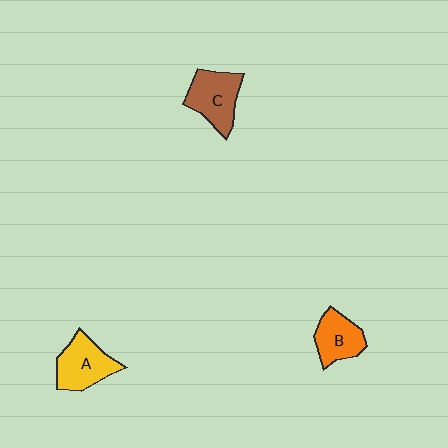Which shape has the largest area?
Shape C (brown).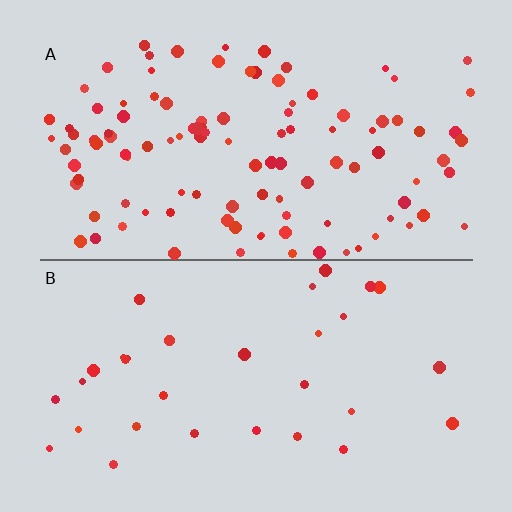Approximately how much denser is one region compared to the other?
Approximately 3.5× — region A over region B.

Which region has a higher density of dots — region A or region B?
A (the top).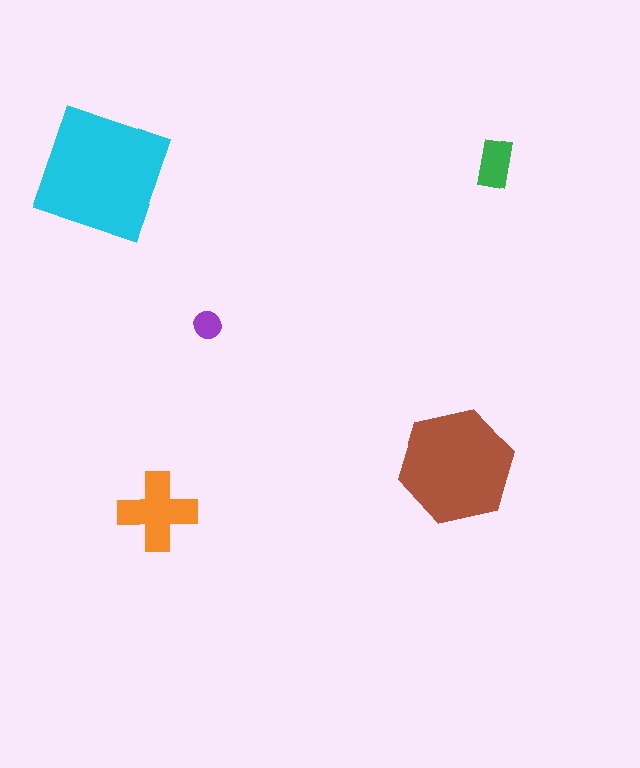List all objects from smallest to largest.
The purple circle, the green rectangle, the orange cross, the brown hexagon, the cyan square.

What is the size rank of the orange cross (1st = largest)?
3rd.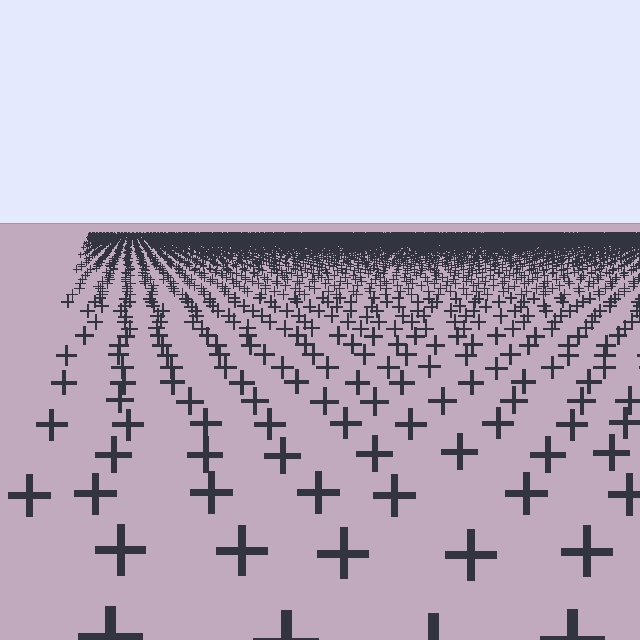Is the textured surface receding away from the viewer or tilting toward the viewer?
The surface is receding away from the viewer. Texture elements get smaller and denser toward the top.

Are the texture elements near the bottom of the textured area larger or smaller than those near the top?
Larger. Near the bottom, elements are closer to the viewer and appear at a bigger on-screen size.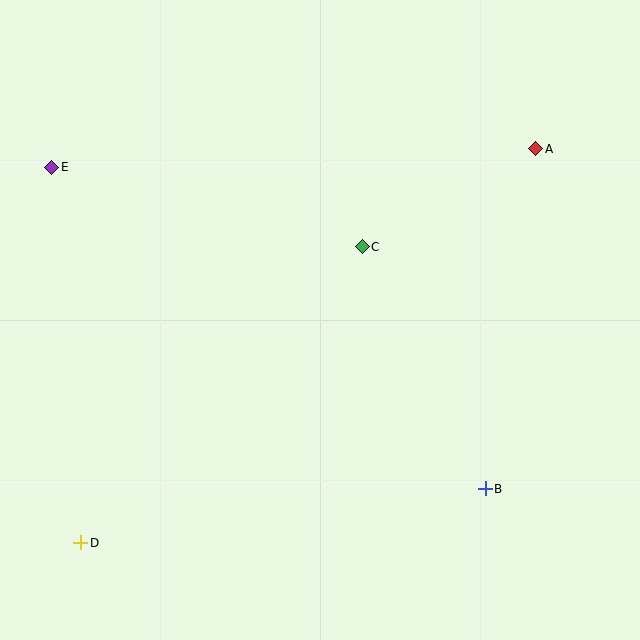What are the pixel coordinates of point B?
Point B is at (485, 489).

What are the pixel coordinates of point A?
Point A is at (536, 149).